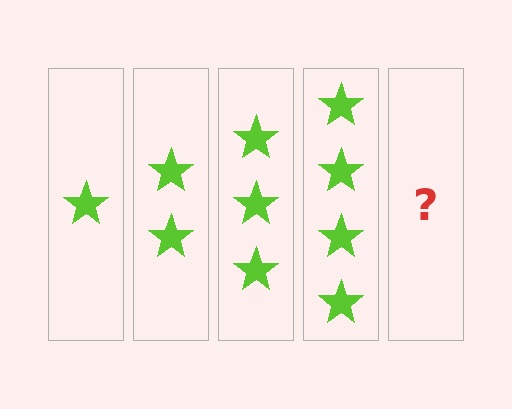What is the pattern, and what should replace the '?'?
The pattern is that each step adds one more star. The '?' should be 5 stars.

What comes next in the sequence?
The next element should be 5 stars.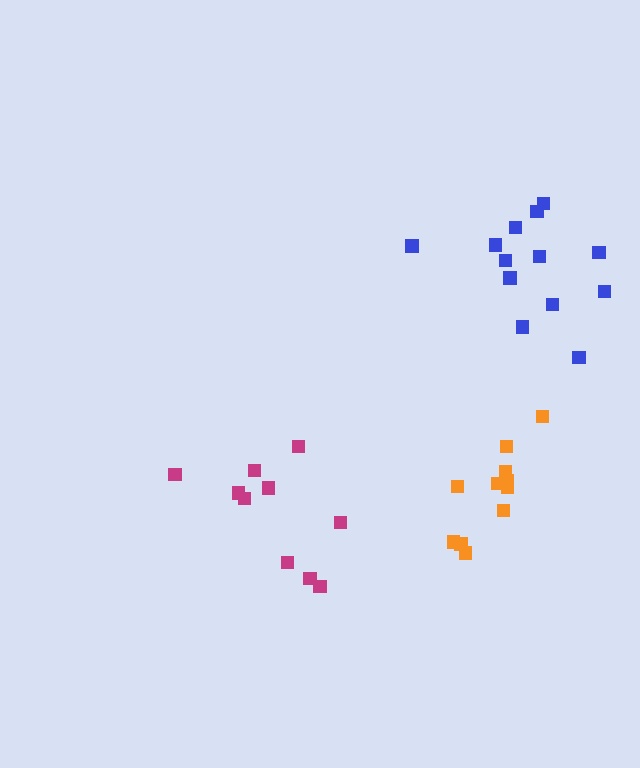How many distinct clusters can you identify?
There are 3 distinct clusters.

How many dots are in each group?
Group 1: 11 dots, Group 2: 10 dots, Group 3: 13 dots (34 total).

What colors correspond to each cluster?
The clusters are colored: orange, magenta, blue.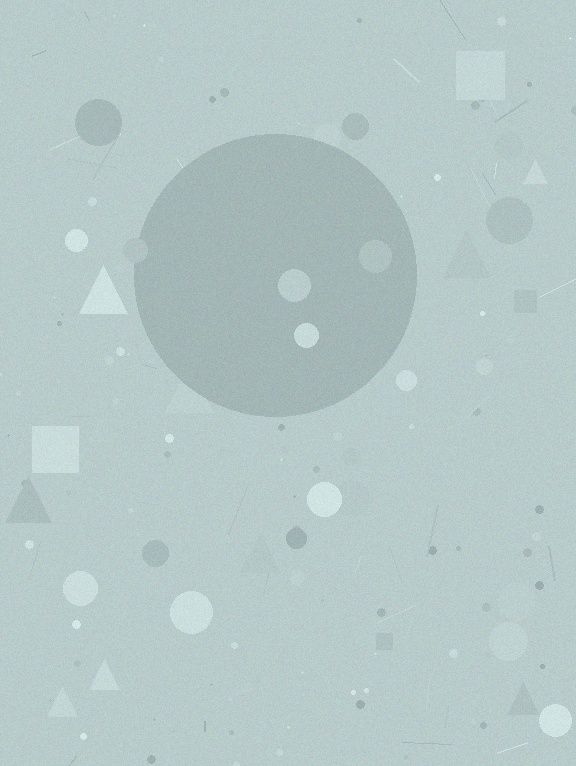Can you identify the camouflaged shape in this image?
The camouflaged shape is a circle.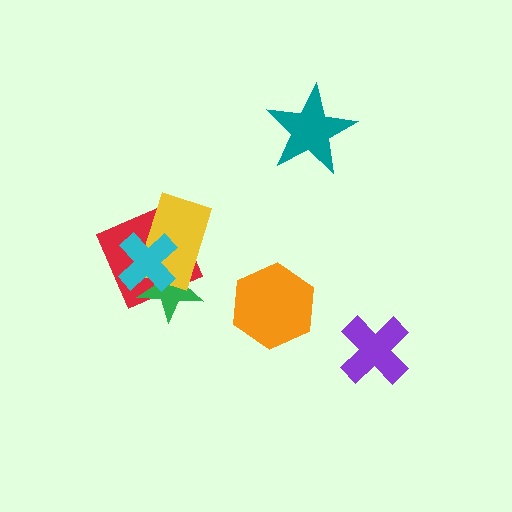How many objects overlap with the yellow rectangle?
3 objects overlap with the yellow rectangle.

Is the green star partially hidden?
Yes, it is partially covered by another shape.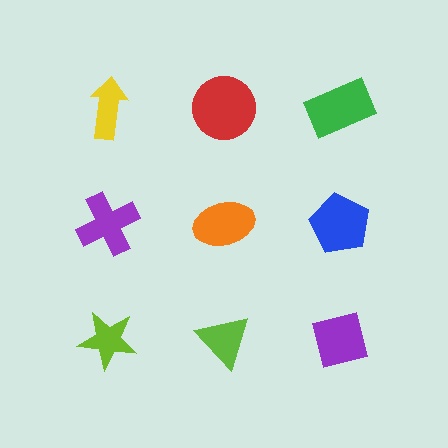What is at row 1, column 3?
A green rectangle.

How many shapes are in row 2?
3 shapes.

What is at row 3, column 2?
A lime triangle.